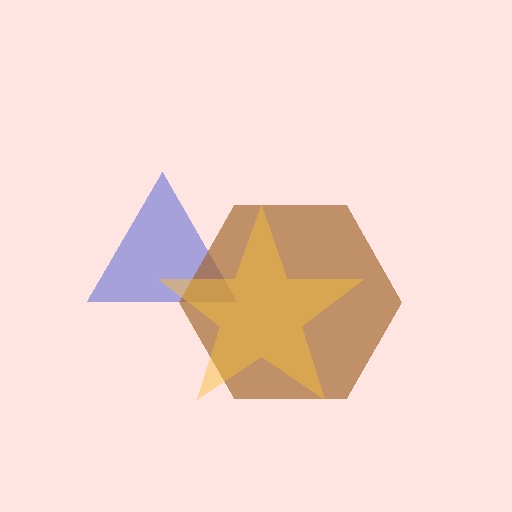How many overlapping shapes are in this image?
There are 3 overlapping shapes in the image.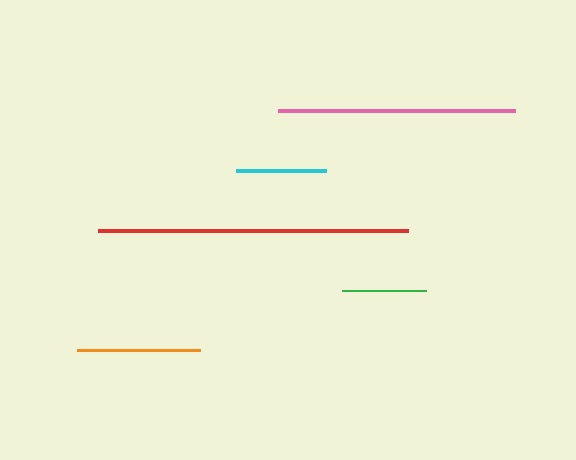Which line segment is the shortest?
The green line is the shortest at approximately 84 pixels.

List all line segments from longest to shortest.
From longest to shortest: red, pink, orange, cyan, green.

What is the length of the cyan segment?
The cyan segment is approximately 90 pixels long.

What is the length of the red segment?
The red segment is approximately 310 pixels long.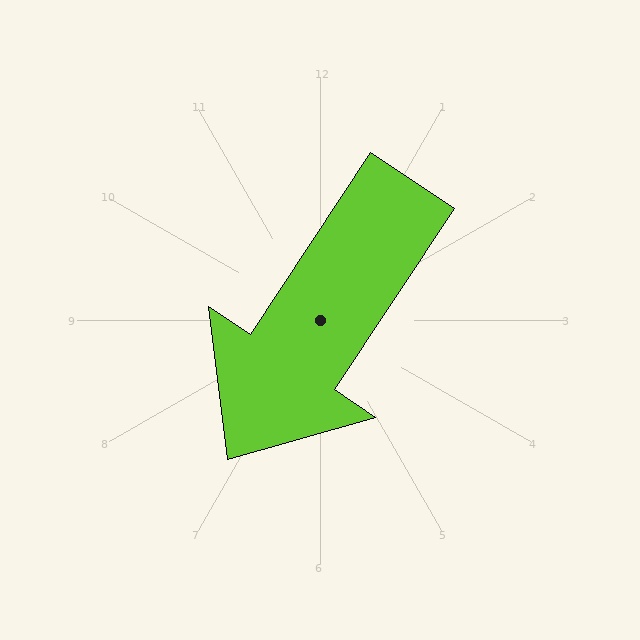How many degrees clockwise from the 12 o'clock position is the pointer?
Approximately 214 degrees.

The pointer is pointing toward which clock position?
Roughly 7 o'clock.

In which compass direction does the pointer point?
Southwest.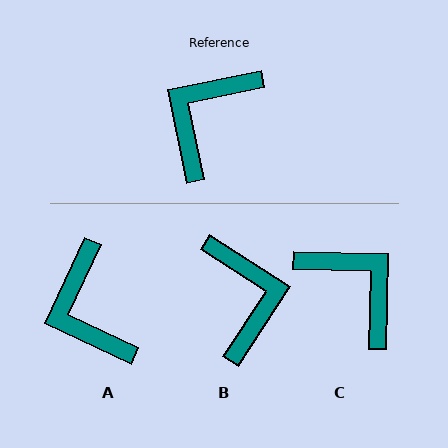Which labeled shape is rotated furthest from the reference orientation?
B, about 135 degrees away.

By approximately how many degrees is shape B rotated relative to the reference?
Approximately 135 degrees clockwise.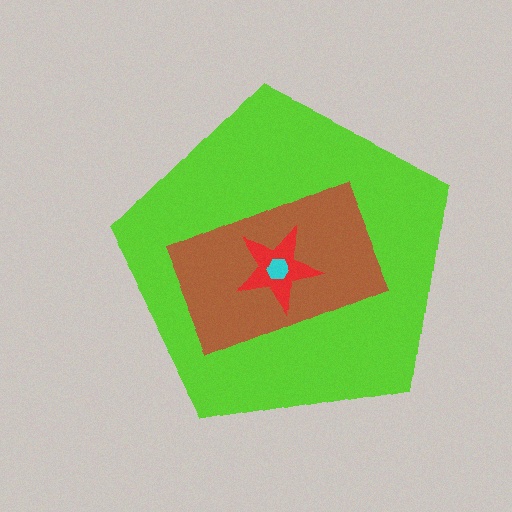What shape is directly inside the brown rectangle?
The red star.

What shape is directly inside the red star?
The cyan hexagon.